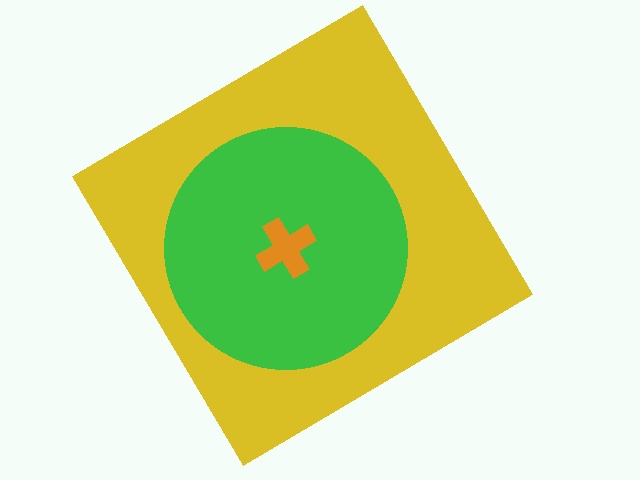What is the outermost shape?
The yellow diamond.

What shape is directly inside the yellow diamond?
The green circle.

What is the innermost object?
The orange cross.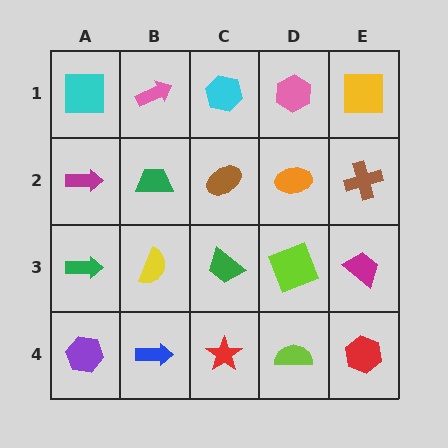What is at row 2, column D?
An orange ellipse.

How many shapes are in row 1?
5 shapes.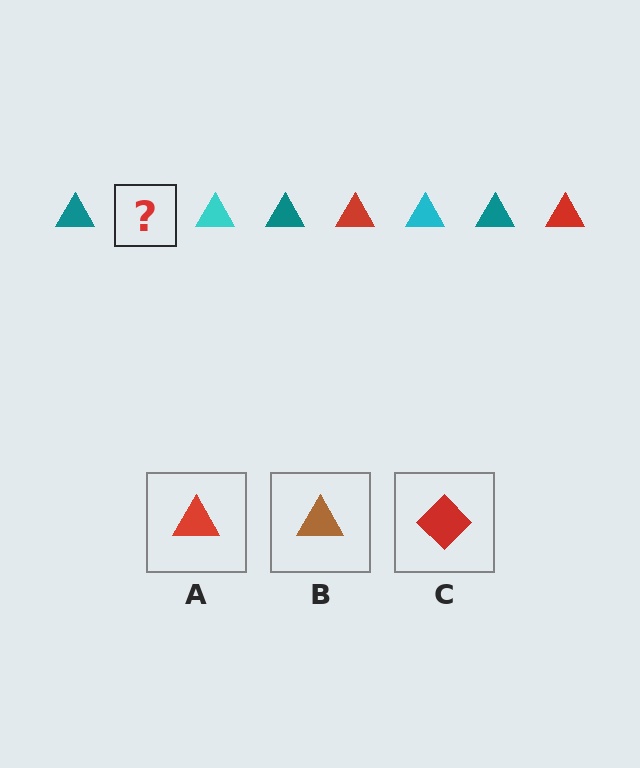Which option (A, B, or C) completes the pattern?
A.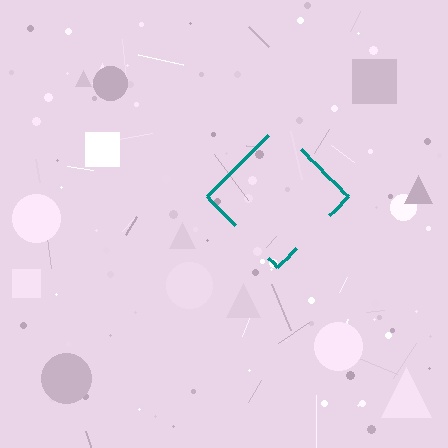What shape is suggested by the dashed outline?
The dashed outline suggests a diamond.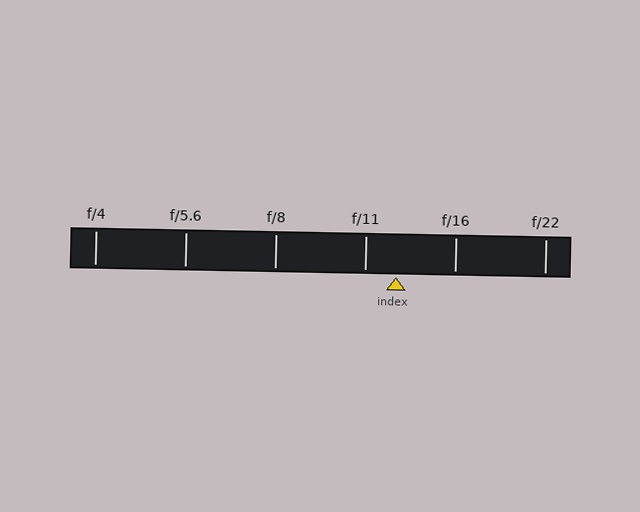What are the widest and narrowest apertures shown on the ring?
The widest aperture shown is f/4 and the narrowest is f/22.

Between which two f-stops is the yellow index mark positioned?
The index mark is between f/11 and f/16.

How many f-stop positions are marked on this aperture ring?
There are 6 f-stop positions marked.